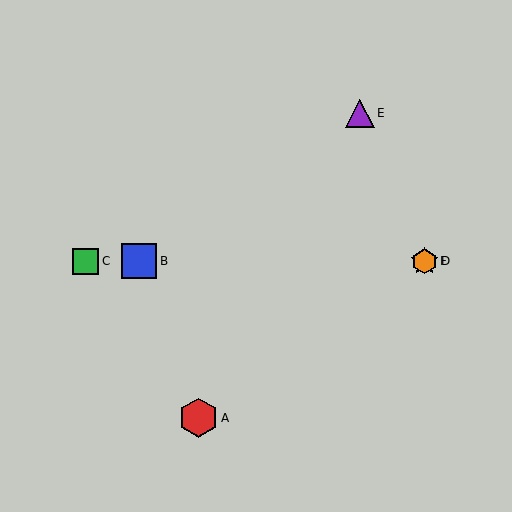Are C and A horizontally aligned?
No, C is at y≈261 and A is at y≈418.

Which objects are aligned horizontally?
Objects B, C, D, F are aligned horizontally.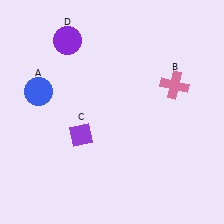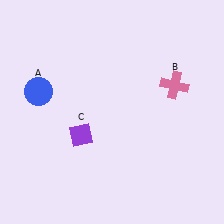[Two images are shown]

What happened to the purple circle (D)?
The purple circle (D) was removed in Image 2. It was in the top-left area of Image 1.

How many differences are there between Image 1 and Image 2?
There is 1 difference between the two images.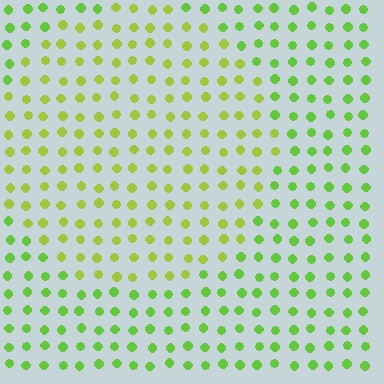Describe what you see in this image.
The image is filled with small lime elements in a uniform arrangement. A circle-shaped region is visible where the elements are tinted to a slightly different hue, forming a subtle color boundary.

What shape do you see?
I see a circle.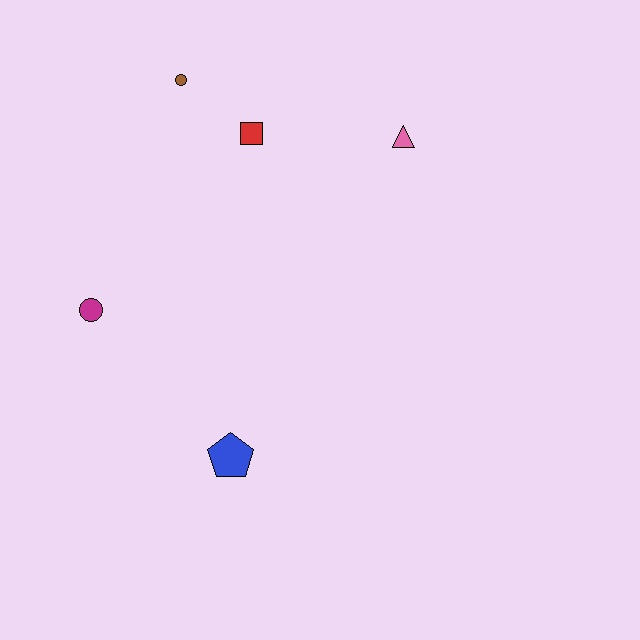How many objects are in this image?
There are 5 objects.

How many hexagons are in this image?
There are no hexagons.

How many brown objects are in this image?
There is 1 brown object.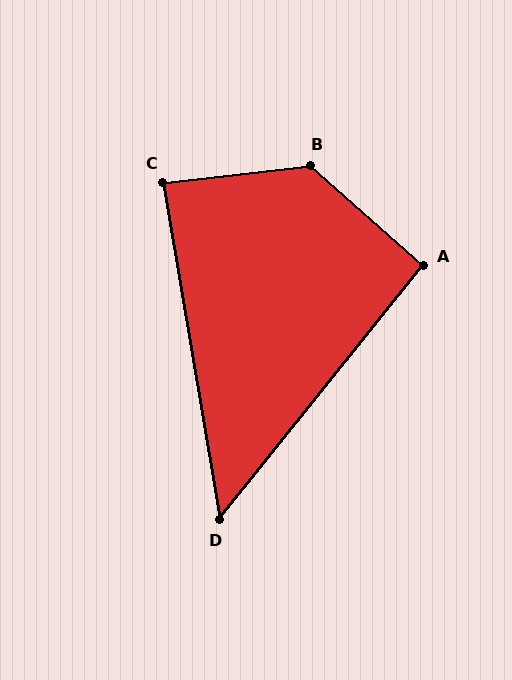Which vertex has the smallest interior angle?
D, at approximately 48 degrees.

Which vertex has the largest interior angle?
B, at approximately 132 degrees.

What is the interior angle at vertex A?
Approximately 93 degrees (approximately right).